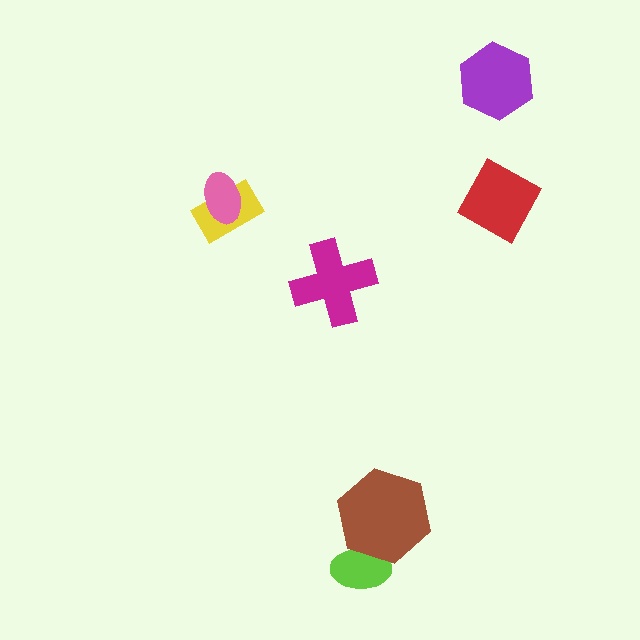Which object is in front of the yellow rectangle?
The pink ellipse is in front of the yellow rectangle.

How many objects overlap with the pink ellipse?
1 object overlaps with the pink ellipse.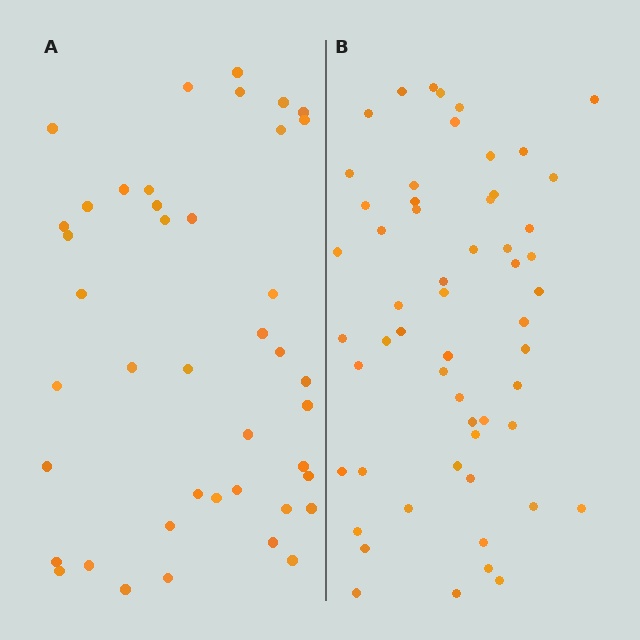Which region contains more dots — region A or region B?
Region B (the right region) has more dots.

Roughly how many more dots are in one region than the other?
Region B has approximately 15 more dots than region A.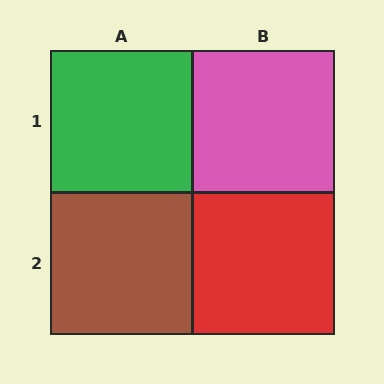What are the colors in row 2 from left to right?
Brown, red.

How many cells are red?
1 cell is red.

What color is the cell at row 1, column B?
Pink.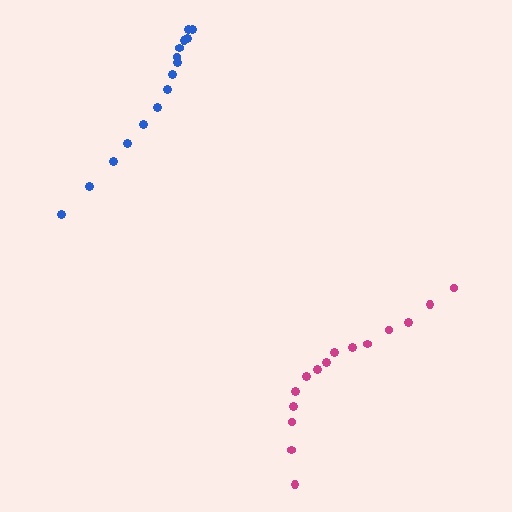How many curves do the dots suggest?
There are 2 distinct paths.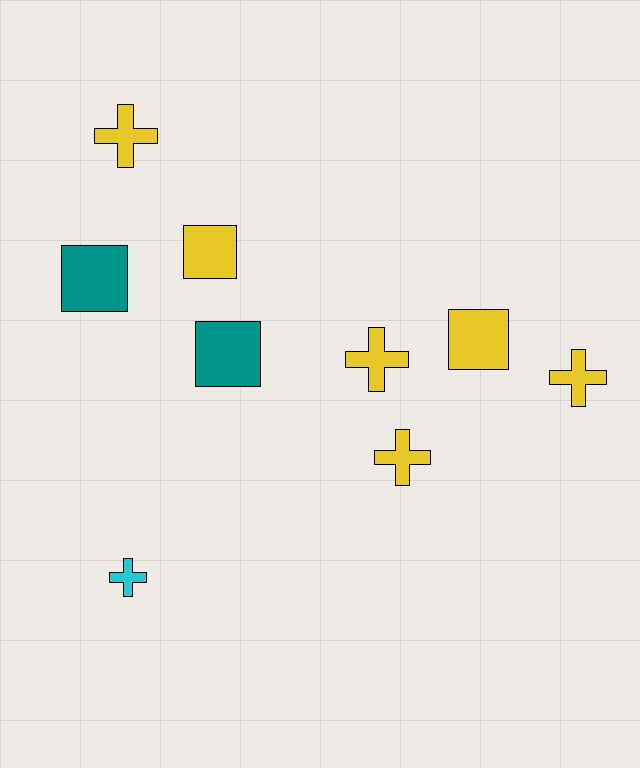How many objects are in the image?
There are 9 objects.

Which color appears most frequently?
Yellow, with 6 objects.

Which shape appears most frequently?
Cross, with 5 objects.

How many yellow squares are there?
There are 2 yellow squares.